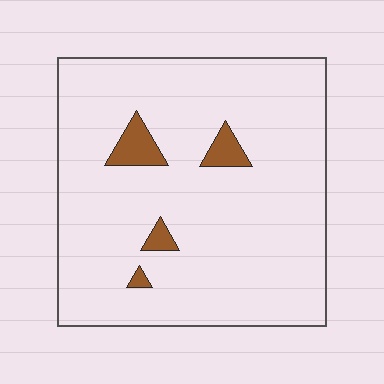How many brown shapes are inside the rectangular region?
4.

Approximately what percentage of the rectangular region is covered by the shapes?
Approximately 5%.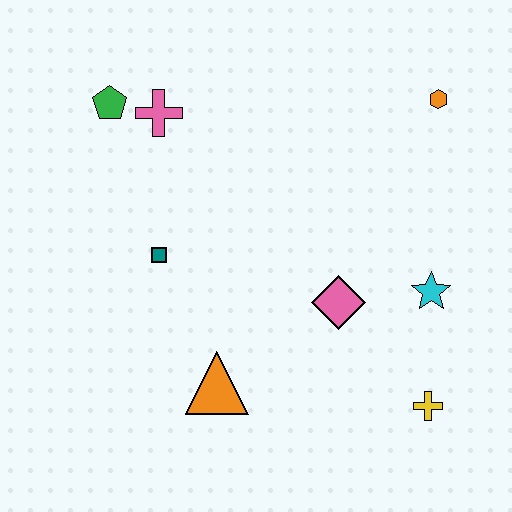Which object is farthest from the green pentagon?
The yellow cross is farthest from the green pentagon.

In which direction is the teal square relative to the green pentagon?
The teal square is below the green pentagon.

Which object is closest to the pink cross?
The green pentagon is closest to the pink cross.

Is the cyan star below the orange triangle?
No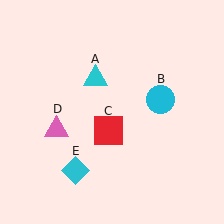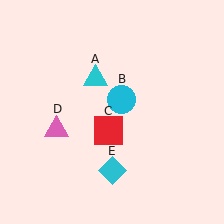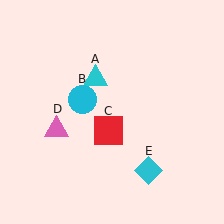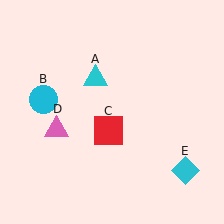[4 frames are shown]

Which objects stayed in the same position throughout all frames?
Cyan triangle (object A) and red square (object C) and pink triangle (object D) remained stationary.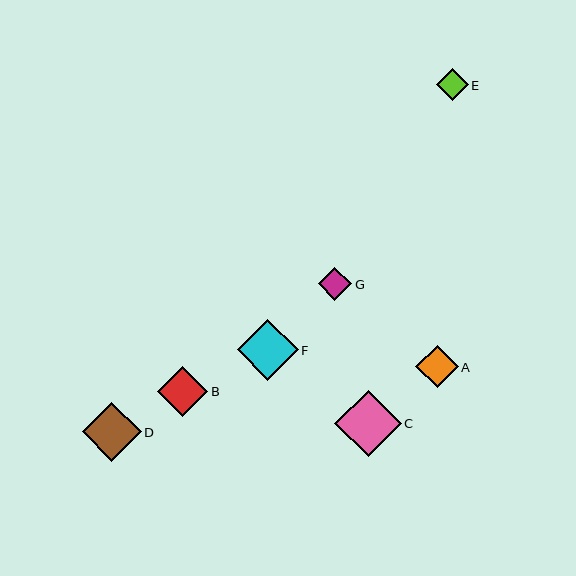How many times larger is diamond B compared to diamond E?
Diamond B is approximately 1.5 times the size of diamond E.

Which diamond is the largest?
Diamond C is the largest with a size of approximately 66 pixels.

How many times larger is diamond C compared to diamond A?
Diamond C is approximately 1.6 times the size of diamond A.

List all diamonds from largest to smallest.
From largest to smallest: C, F, D, B, A, G, E.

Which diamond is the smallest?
Diamond E is the smallest with a size of approximately 32 pixels.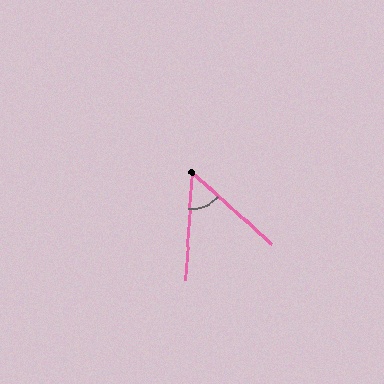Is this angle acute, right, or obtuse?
It is acute.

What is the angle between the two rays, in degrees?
Approximately 51 degrees.